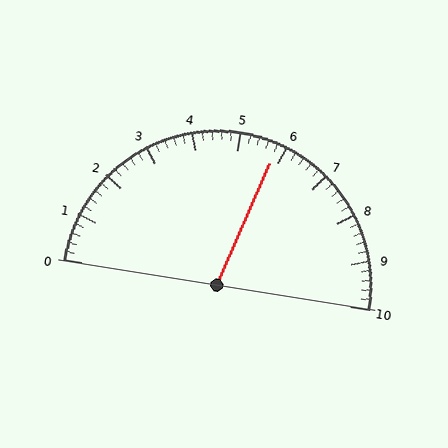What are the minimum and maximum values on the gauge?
The gauge ranges from 0 to 10.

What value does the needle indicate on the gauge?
The needle indicates approximately 5.8.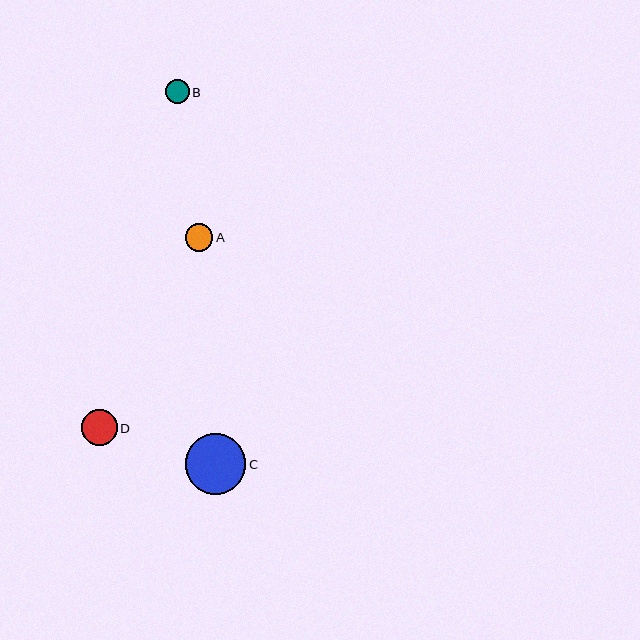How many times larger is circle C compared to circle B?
Circle C is approximately 2.5 times the size of circle B.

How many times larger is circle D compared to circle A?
Circle D is approximately 1.3 times the size of circle A.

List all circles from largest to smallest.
From largest to smallest: C, D, A, B.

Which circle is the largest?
Circle C is the largest with a size of approximately 61 pixels.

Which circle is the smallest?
Circle B is the smallest with a size of approximately 24 pixels.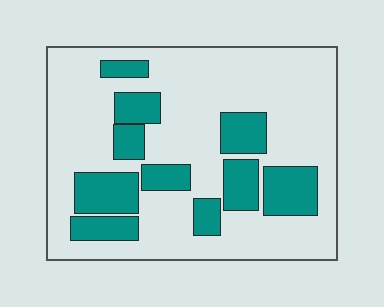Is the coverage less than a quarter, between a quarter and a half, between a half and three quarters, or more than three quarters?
Between a quarter and a half.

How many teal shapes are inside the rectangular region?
10.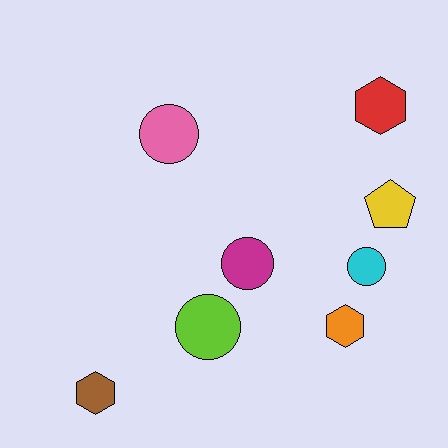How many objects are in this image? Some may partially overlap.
There are 8 objects.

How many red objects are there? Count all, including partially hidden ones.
There is 1 red object.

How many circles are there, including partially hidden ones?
There are 4 circles.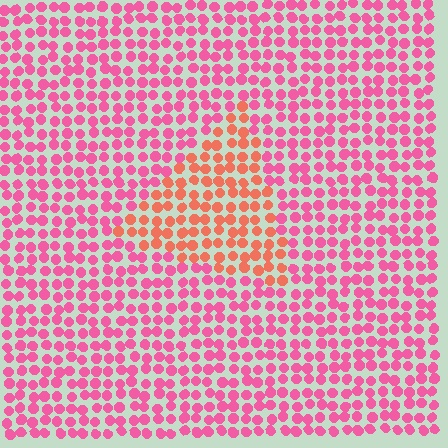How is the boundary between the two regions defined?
The boundary is defined purely by a slight shift in hue (about 38 degrees). Spacing, size, and orientation are identical on both sides.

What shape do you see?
I see a triangle.